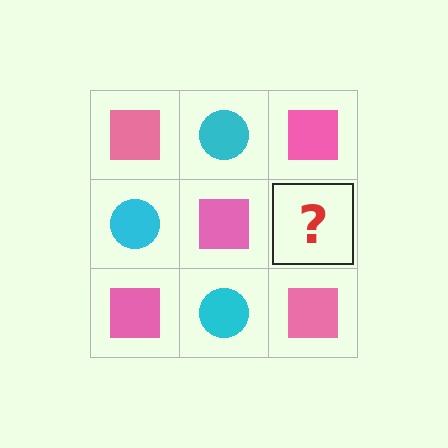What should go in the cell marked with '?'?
The missing cell should contain a cyan circle.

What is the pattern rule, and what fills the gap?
The rule is that it alternates pink square and cyan circle in a checkerboard pattern. The gap should be filled with a cyan circle.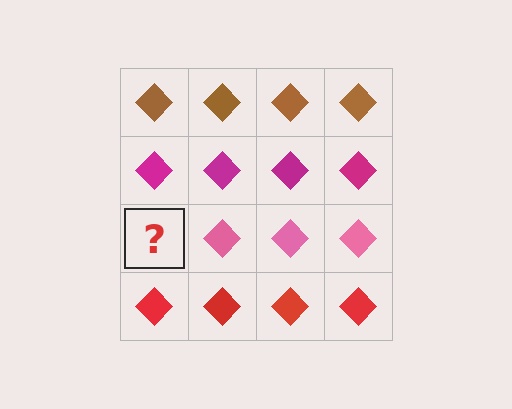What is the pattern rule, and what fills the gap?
The rule is that each row has a consistent color. The gap should be filled with a pink diamond.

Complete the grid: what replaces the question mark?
The question mark should be replaced with a pink diamond.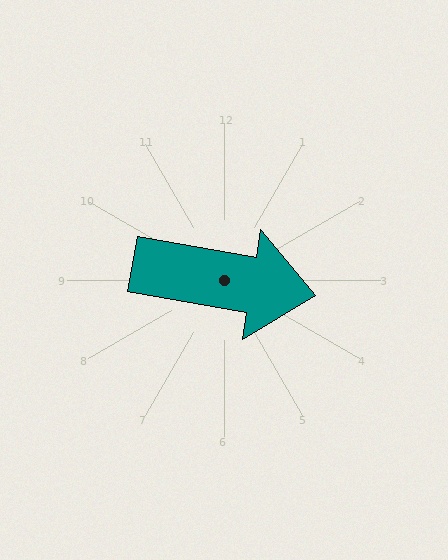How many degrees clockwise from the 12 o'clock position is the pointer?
Approximately 100 degrees.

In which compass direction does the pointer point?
East.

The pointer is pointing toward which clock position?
Roughly 3 o'clock.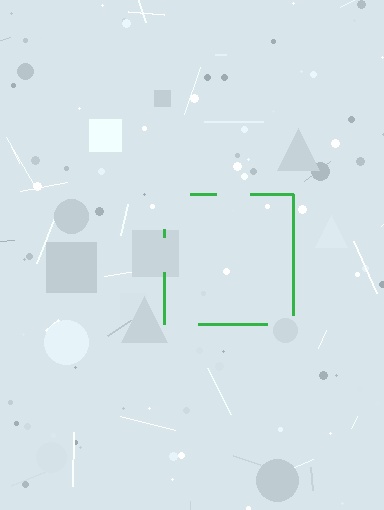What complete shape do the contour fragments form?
The contour fragments form a square.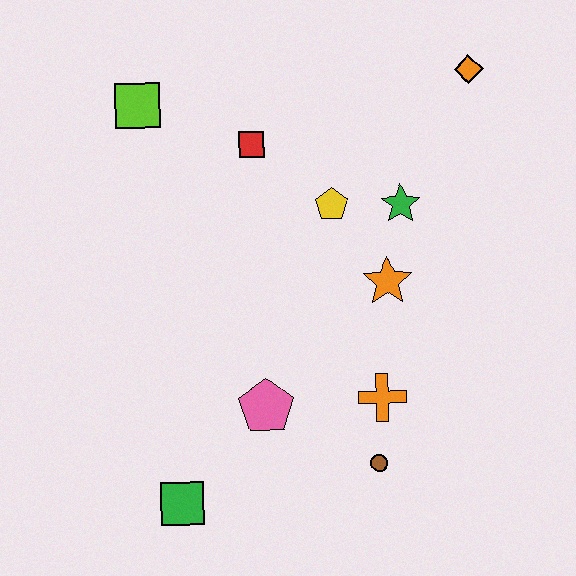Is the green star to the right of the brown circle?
Yes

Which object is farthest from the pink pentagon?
The orange diamond is farthest from the pink pentagon.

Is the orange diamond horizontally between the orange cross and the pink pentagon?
No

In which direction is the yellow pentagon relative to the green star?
The yellow pentagon is to the left of the green star.